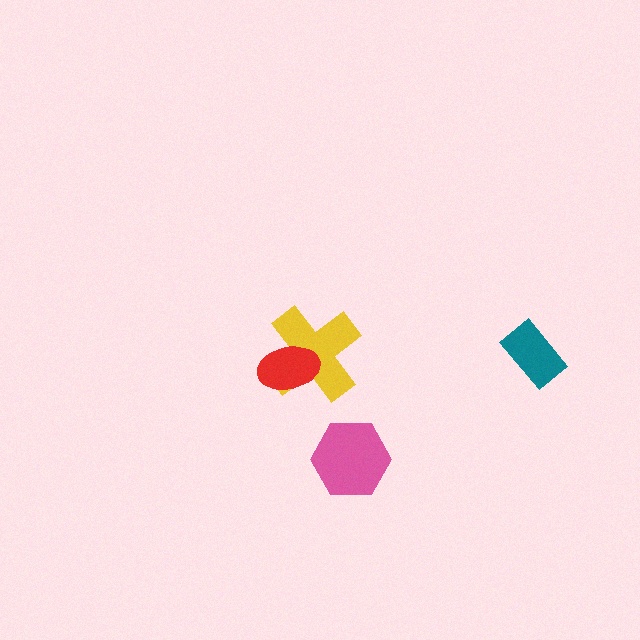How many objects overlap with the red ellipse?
1 object overlaps with the red ellipse.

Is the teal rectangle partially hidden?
No, no other shape covers it.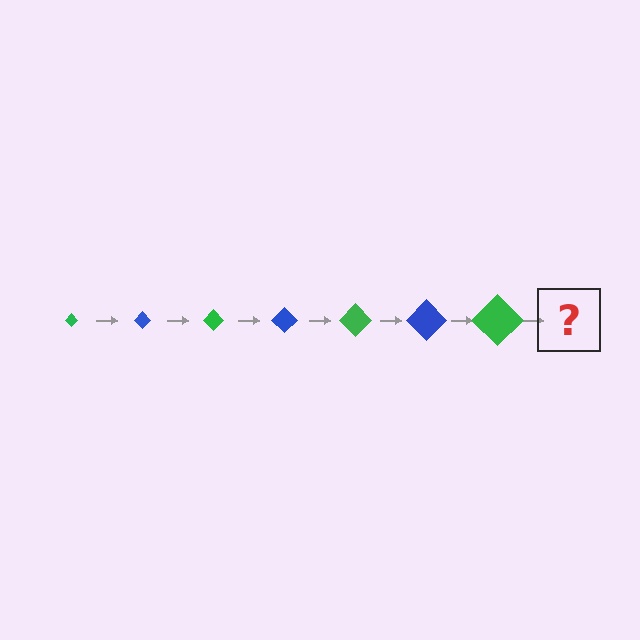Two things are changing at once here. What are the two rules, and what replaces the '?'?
The two rules are that the diamond grows larger each step and the color cycles through green and blue. The '?' should be a blue diamond, larger than the previous one.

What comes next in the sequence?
The next element should be a blue diamond, larger than the previous one.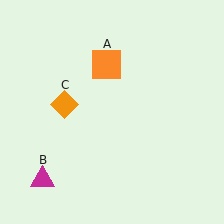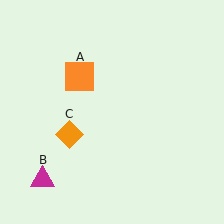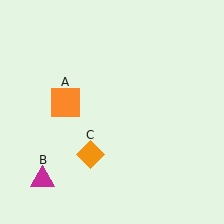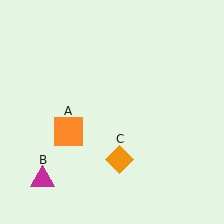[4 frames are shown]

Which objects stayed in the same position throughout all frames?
Magenta triangle (object B) remained stationary.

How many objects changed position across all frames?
2 objects changed position: orange square (object A), orange diamond (object C).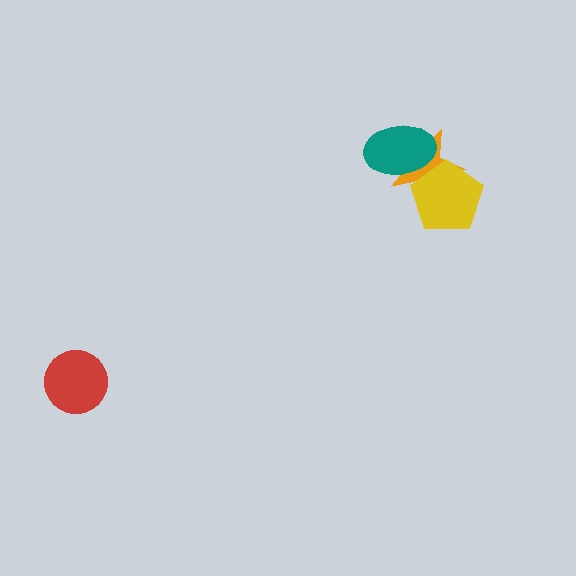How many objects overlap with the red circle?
0 objects overlap with the red circle.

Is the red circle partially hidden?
No, no other shape covers it.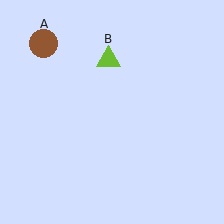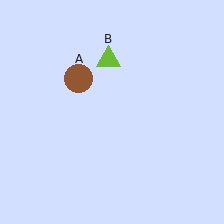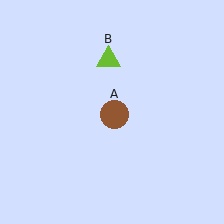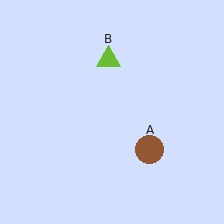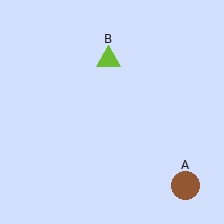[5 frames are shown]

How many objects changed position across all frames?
1 object changed position: brown circle (object A).